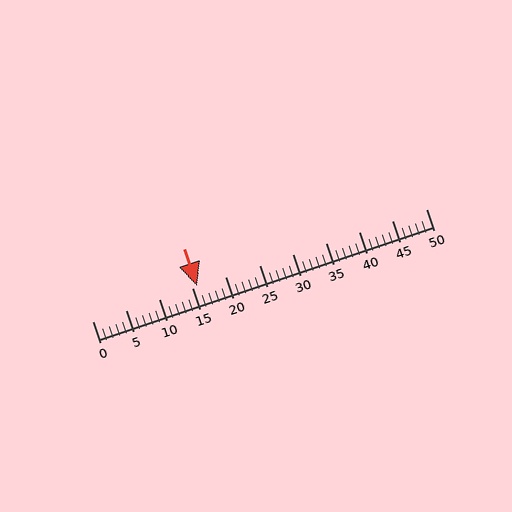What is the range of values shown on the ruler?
The ruler shows values from 0 to 50.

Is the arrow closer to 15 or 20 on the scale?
The arrow is closer to 15.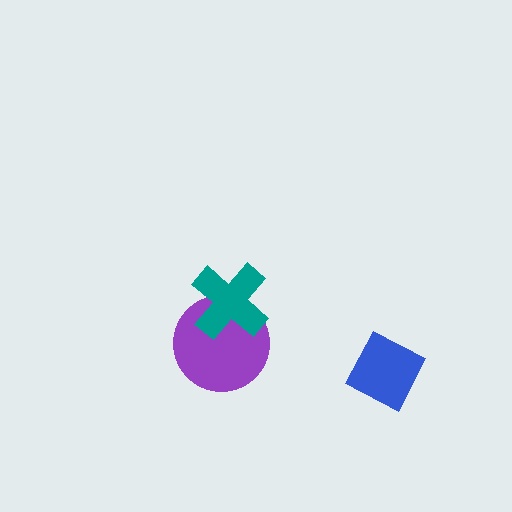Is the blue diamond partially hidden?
No, no other shape covers it.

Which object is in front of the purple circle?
The teal cross is in front of the purple circle.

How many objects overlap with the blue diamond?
0 objects overlap with the blue diamond.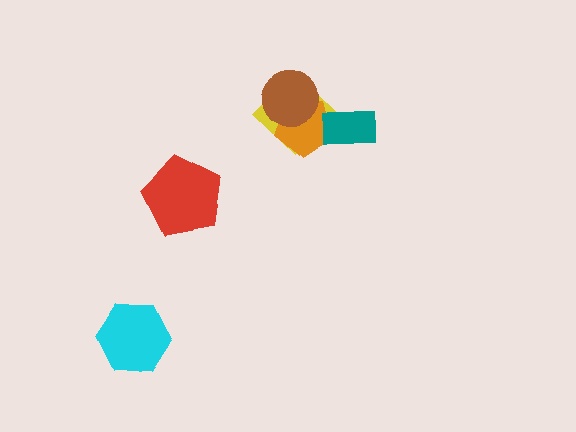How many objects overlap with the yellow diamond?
3 objects overlap with the yellow diamond.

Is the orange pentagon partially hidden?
Yes, it is partially covered by another shape.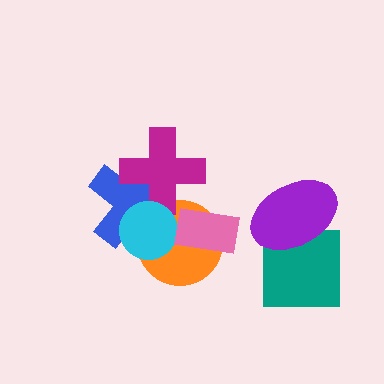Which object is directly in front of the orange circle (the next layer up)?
The magenta cross is directly in front of the orange circle.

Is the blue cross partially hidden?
Yes, it is partially covered by another shape.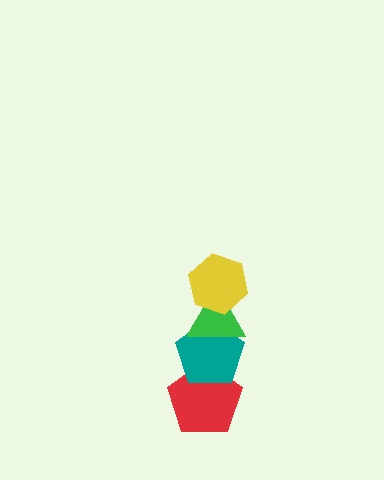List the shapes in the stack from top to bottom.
From top to bottom: the yellow hexagon, the green triangle, the teal pentagon, the red pentagon.